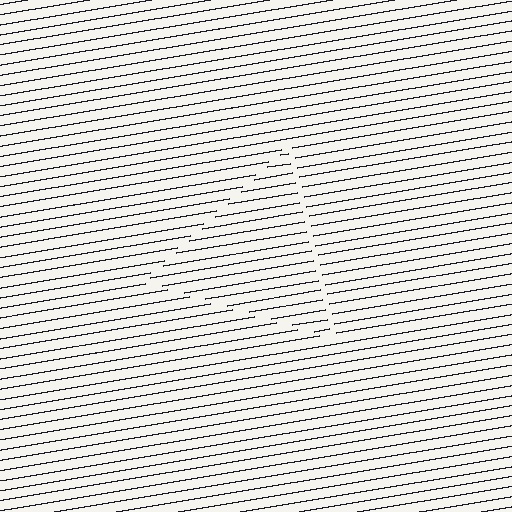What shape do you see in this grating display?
An illusory triangle. The interior of the shape contains the same grating, shifted by half a period — the contour is defined by the phase discontinuity where line-ends from the inner and outer gratings abut.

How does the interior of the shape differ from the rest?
The interior of the shape contains the same grating, shifted by half a period — the contour is defined by the phase discontinuity where line-ends from the inner and outer gratings abut.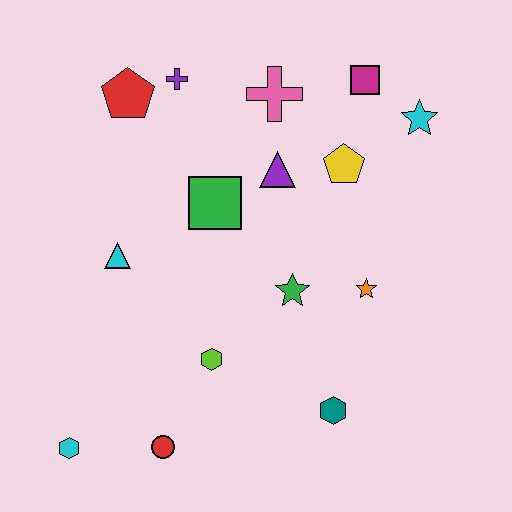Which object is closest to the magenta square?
The cyan star is closest to the magenta square.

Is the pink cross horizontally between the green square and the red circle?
No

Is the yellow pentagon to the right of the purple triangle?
Yes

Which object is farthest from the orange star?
The cyan hexagon is farthest from the orange star.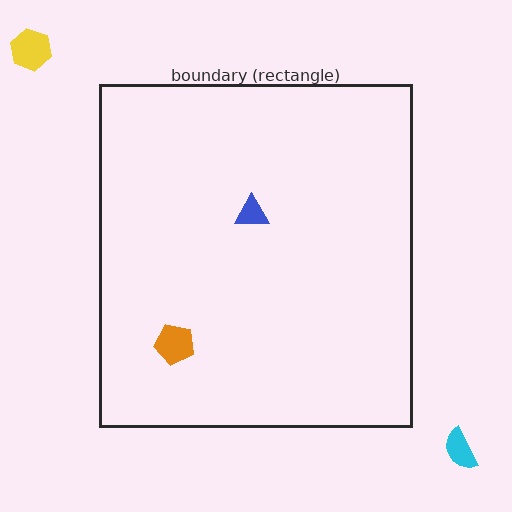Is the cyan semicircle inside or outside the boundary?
Outside.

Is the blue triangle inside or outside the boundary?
Inside.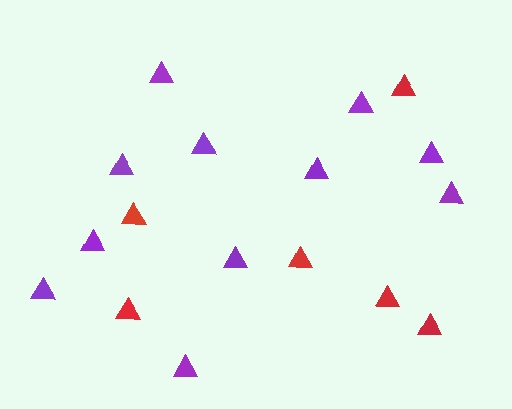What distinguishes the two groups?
There are 2 groups: one group of red triangles (6) and one group of purple triangles (11).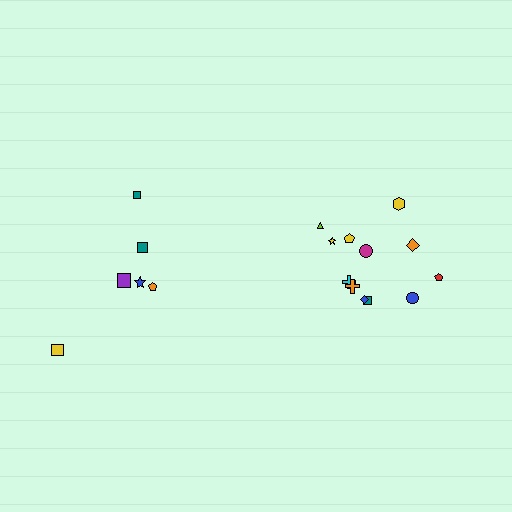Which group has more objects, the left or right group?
The right group.